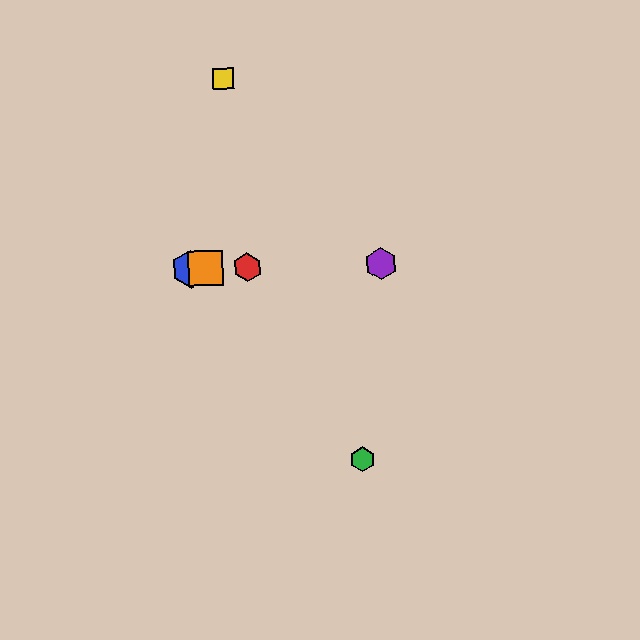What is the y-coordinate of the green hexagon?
The green hexagon is at y≈459.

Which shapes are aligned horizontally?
The red hexagon, the blue hexagon, the purple hexagon, the orange square are aligned horizontally.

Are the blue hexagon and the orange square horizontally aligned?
Yes, both are at y≈269.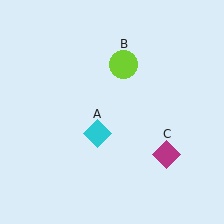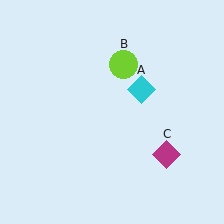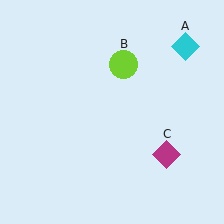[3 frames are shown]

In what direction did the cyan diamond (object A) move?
The cyan diamond (object A) moved up and to the right.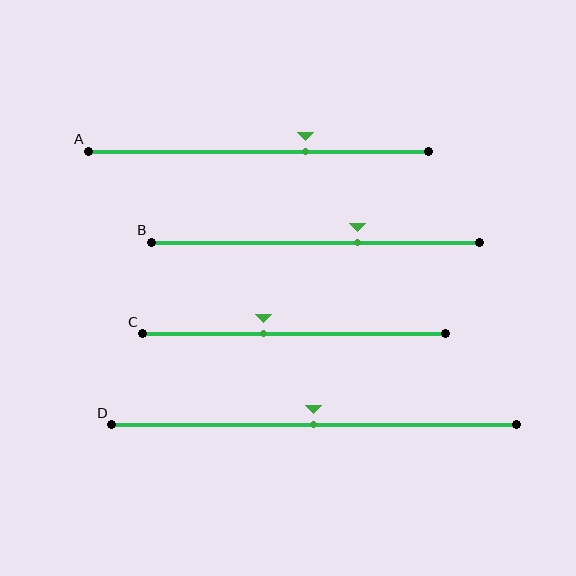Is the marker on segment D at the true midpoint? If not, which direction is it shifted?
Yes, the marker on segment D is at the true midpoint.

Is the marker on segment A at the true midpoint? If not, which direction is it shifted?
No, the marker on segment A is shifted to the right by about 14% of the segment length.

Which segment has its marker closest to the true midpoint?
Segment D has its marker closest to the true midpoint.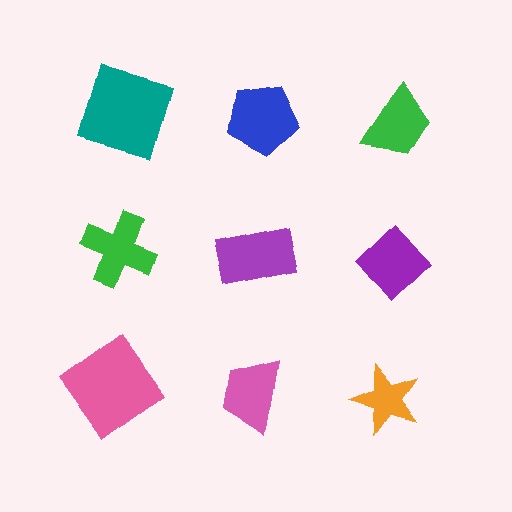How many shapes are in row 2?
3 shapes.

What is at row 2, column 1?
A green cross.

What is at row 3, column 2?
A pink trapezoid.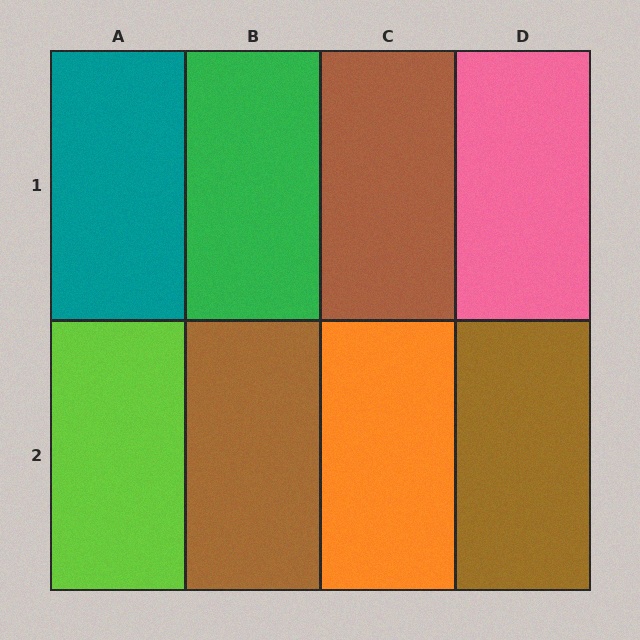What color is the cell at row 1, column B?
Green.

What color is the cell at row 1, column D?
Pink.